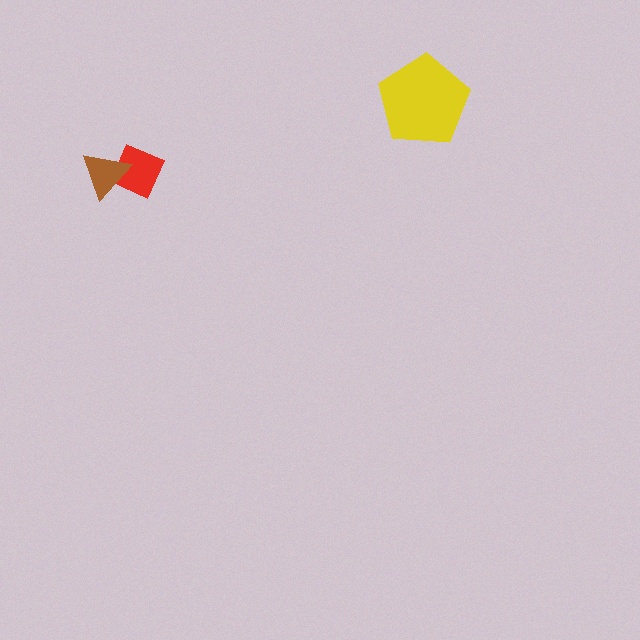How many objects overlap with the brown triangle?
1 object overlaps with the brown triangle.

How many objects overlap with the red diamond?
1 object overlaps with the red diamond.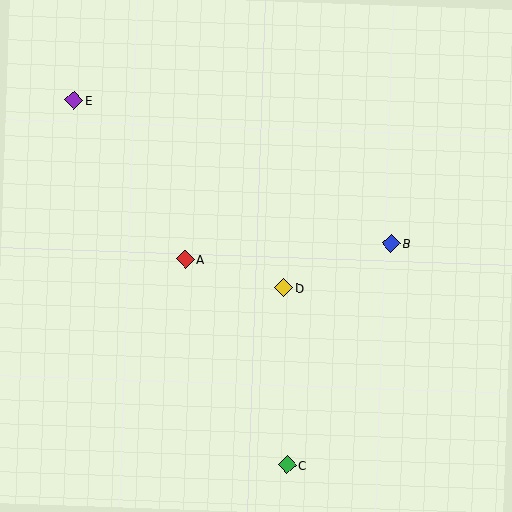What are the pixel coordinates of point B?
Point B is at (391, 244).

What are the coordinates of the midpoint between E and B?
The midpoint between E and B is at (233, 172).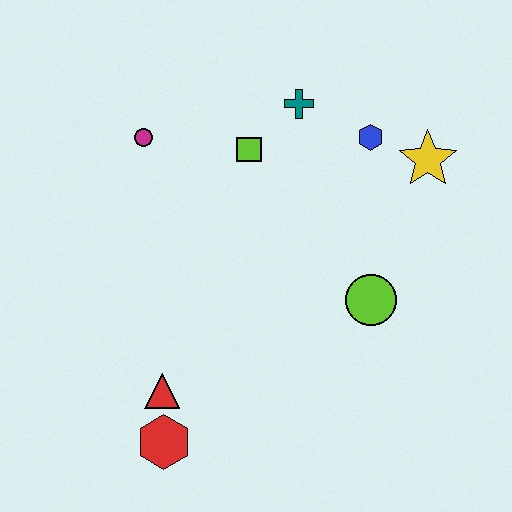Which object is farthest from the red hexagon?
The yellow star is farthest from the red hexagon.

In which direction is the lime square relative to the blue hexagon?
The lime square is to the left of the blue hexagon.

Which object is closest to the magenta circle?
The lime square is closest to the magenta circle.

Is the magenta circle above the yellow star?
Yes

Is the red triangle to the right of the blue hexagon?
No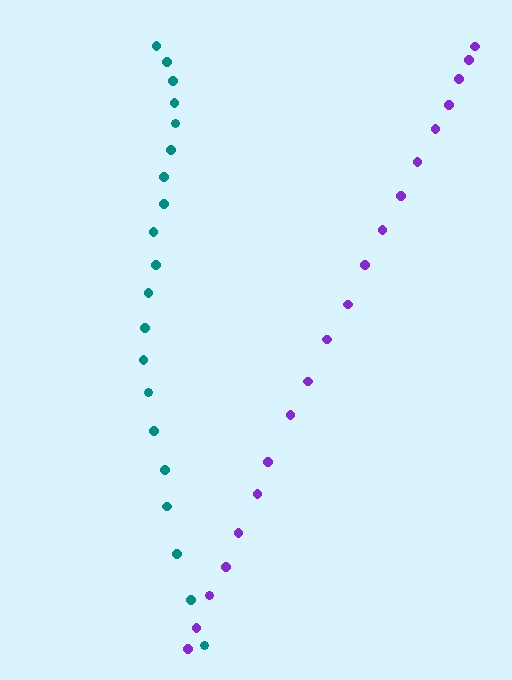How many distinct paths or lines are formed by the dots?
There are 2 distinct paths.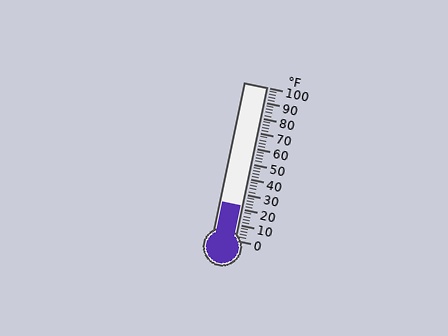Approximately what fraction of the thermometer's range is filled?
The thermometer is filled to approximately 20% of its range.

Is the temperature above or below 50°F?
The temperature is below 50°F.